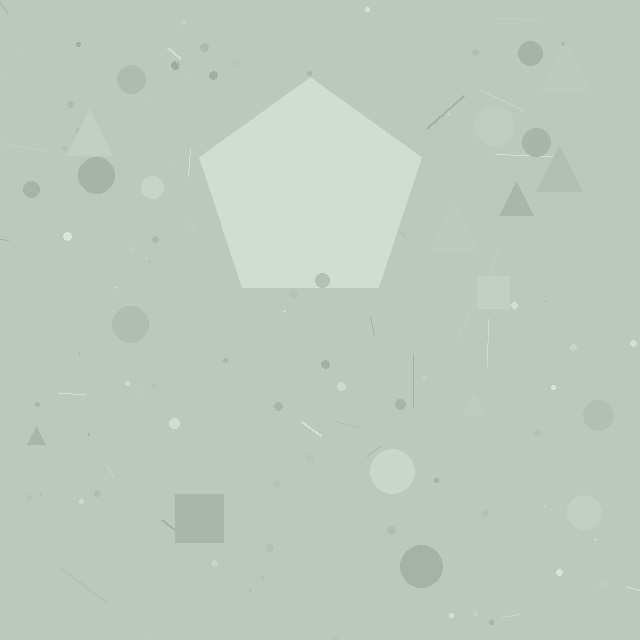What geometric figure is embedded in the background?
A pentagon is embedded in the background.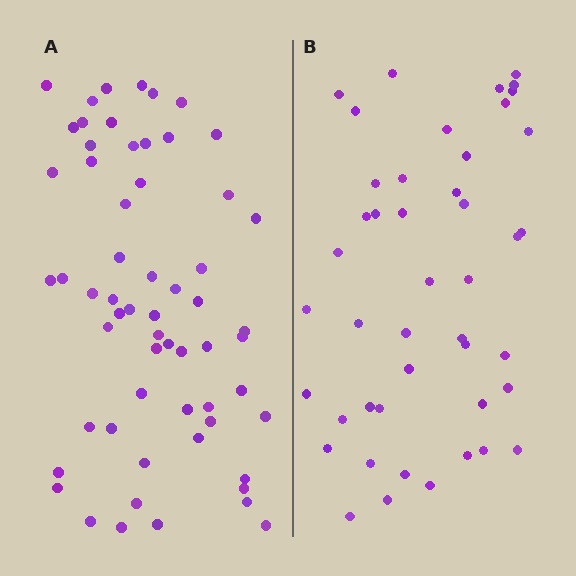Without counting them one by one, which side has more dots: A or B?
Region A (the left region) has more dots.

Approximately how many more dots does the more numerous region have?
Region A has approximately 15 more dots than region B.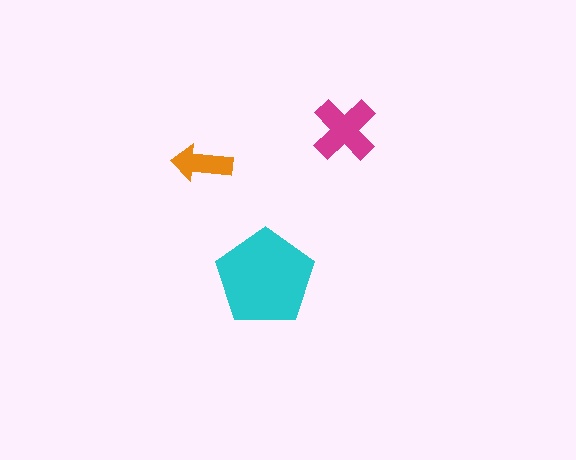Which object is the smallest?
The orange arrow.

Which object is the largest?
The cyan pentagon.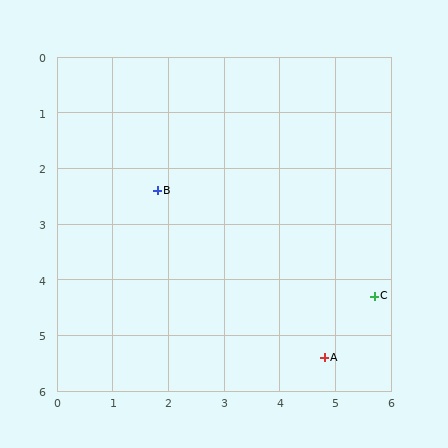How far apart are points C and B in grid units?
Points C and B are about 4.3 grid units apart.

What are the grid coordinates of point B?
Point B is at approximately (1.8, 2.4).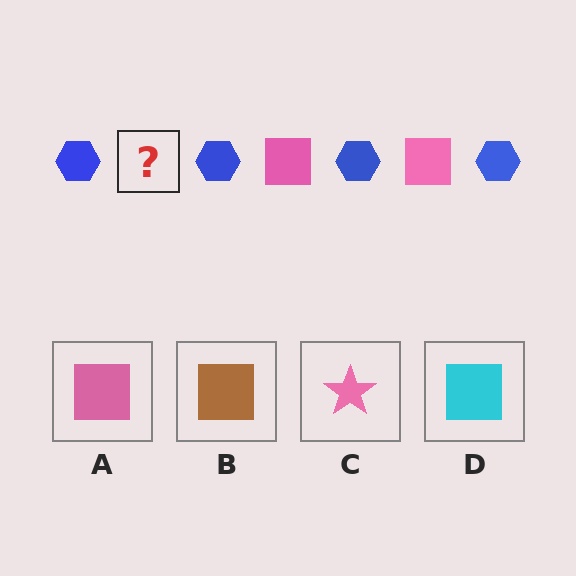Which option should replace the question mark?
Option A.